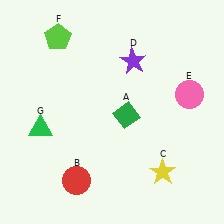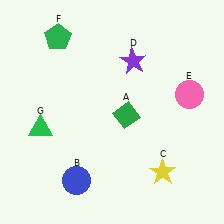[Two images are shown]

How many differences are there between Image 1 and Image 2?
There are 2 differences between the two images.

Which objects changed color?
B changed from red to blue. F changed from lime to green.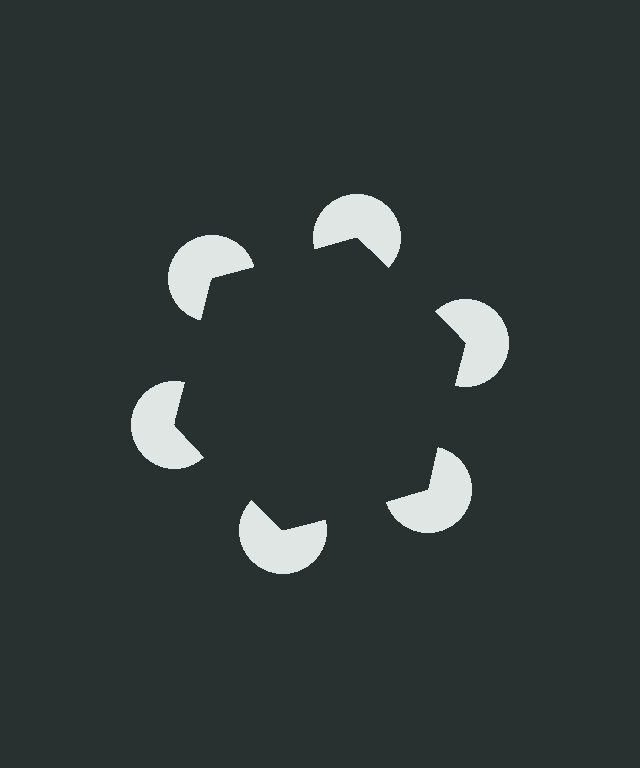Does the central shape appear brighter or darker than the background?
It typically appears slightly darker than the background, even though no actual brightness change is drawn.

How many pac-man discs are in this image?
There are 6 — one at each vertex of the illusory hexagon.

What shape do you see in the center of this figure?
An illusory hexagon — its edges are inferred from the aligned wedge cuts in the pac-man discs, not physically drawn.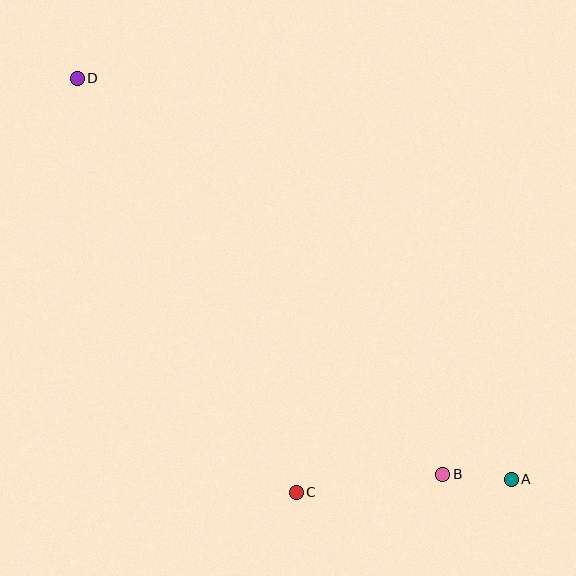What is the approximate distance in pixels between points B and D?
The distance between B and D is approximately 539 pixels.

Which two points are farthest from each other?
Points A and D are farthest from each other.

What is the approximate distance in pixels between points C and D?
The distance between C and D is approximately 468 pixels.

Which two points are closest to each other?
Points A and B are closest to each other.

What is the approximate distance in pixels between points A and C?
The distance between A and C is approximately 215 pixels.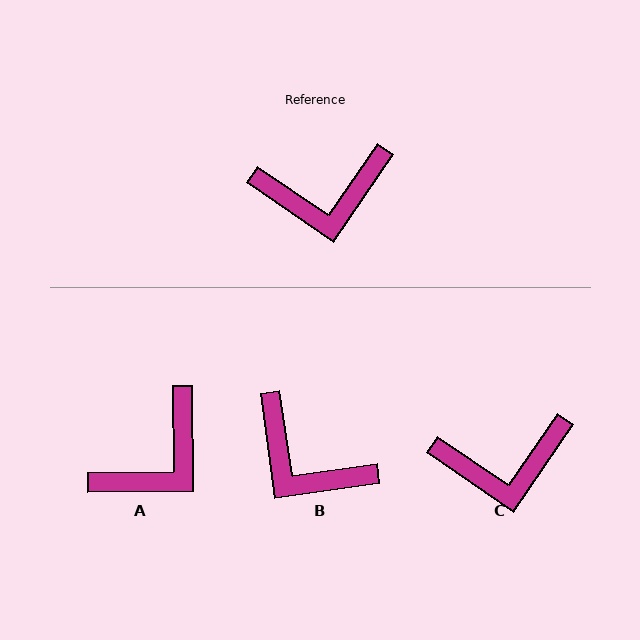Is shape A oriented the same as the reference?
No, it is off by about 35 degrees.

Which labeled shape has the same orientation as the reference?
C.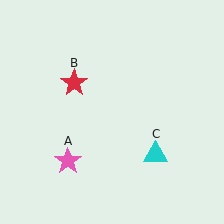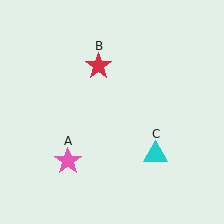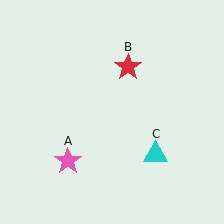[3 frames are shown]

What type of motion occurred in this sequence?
The red star (object B) rotated clockwise around the center of the scene.